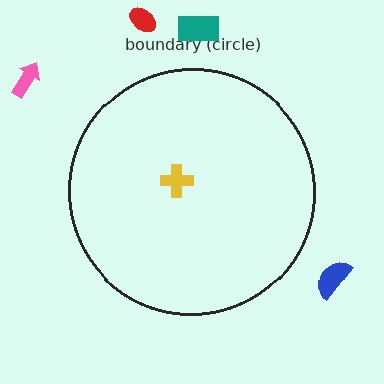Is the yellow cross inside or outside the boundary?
Inside.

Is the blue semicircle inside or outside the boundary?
Outside.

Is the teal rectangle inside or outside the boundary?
Outside.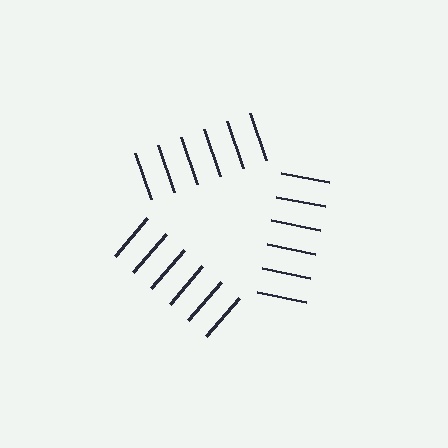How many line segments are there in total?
18 — 6 along each of the 3 edges.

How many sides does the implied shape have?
3 sides — the line-ends trace a triangle.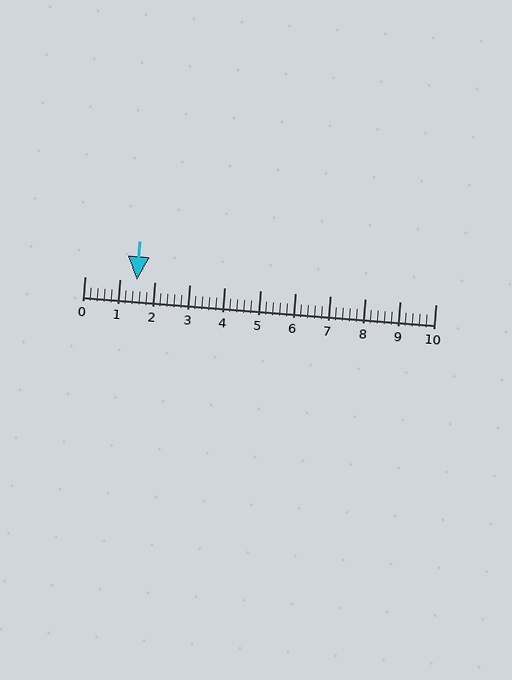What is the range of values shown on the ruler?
The ruler shows values from 0 to 10.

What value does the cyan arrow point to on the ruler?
The cyan arrow points to approximately 1.5.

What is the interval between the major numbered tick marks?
The major tick marks are spaced 1 units apart.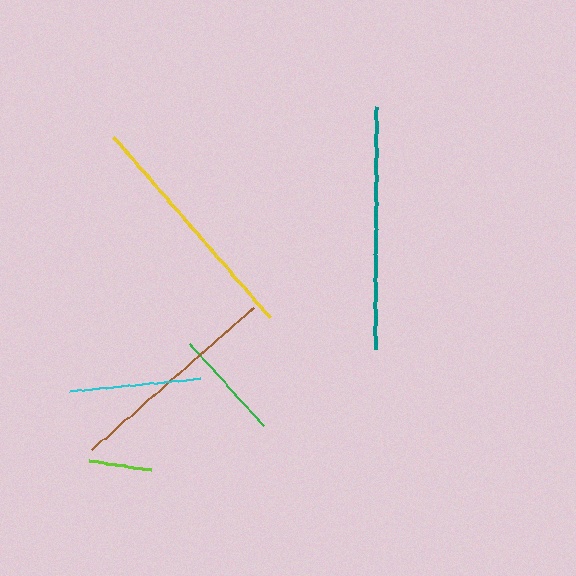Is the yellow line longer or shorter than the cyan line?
The yellow line is longer than the cyan line.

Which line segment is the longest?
The teal line is the longest at approximately 242 pixels.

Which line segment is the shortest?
The lime line is the shortest at approximately 63 pixels.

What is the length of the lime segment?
The lime segment is approximately 63 pixels long.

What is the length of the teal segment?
The teal segment is approximately 242 pixels long.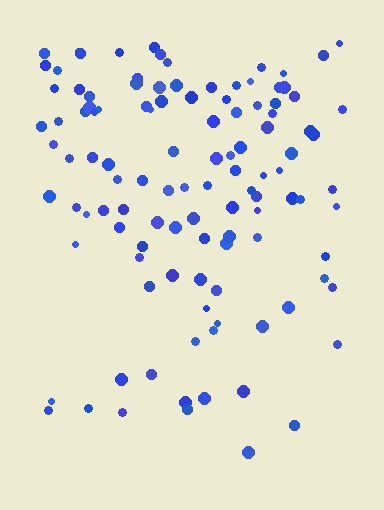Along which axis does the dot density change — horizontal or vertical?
Vertical.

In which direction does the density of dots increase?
From bottom to top, with the top side densest.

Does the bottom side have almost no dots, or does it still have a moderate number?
Still a moderate number, just noticeably fewer than the top.